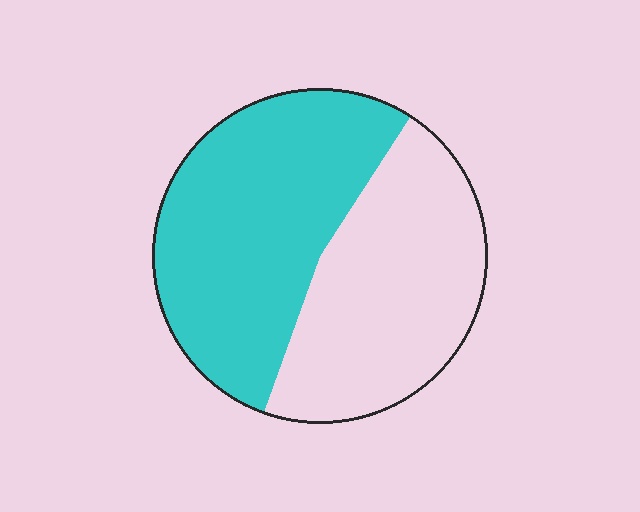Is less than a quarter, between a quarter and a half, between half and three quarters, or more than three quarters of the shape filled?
Between half and three quarters.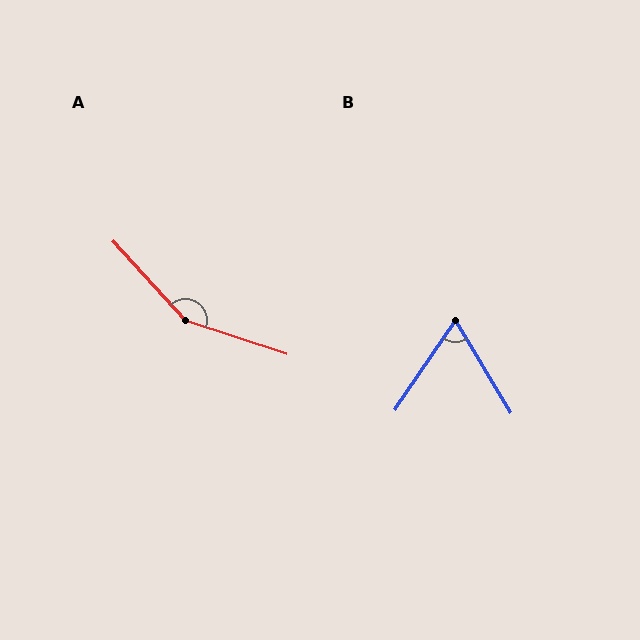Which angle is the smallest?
B, at approximately 65 degrees.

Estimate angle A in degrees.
Approximately 151 degrees.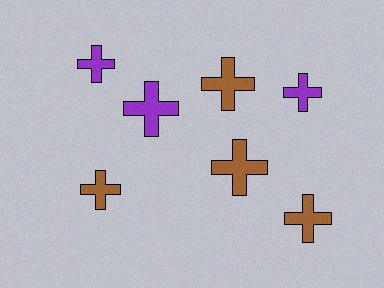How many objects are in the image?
There are 7 objects.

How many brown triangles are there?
There are no brown triangles.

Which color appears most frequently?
Brown, with 4 objects.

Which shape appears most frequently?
Cross, with 7 objects.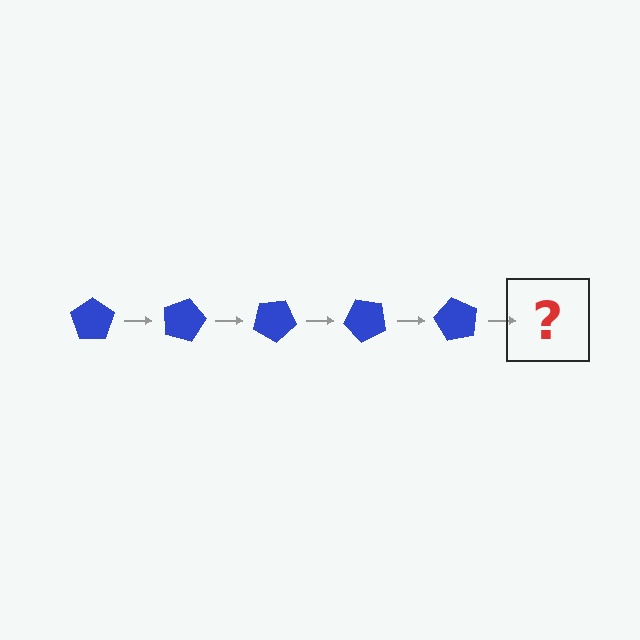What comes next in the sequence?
The next element should be a blue pentagon rotated 75 degrees.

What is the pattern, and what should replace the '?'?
The pattern is that the pentagon rotates 15 degrees each step. The '?' should be a blue pentagon rotated 75 degrees.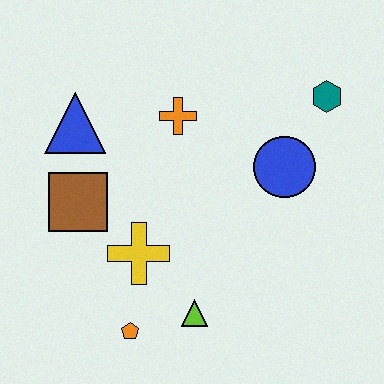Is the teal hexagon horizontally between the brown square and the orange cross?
No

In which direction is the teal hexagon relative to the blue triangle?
The teal hexagon is to the right of the blue triangle.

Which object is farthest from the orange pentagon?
The teal hexagon is farthest from the orange pentagon.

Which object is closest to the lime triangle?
The orange pentagon is closest to the lime triangle.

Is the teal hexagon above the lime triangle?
Yes